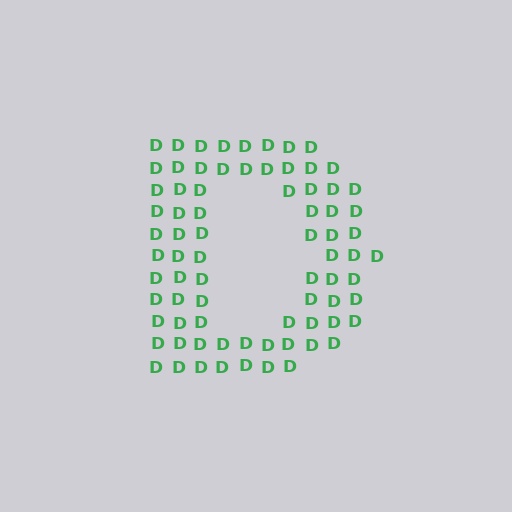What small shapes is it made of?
It is made of small letter D's.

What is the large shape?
The large shape is the letter D.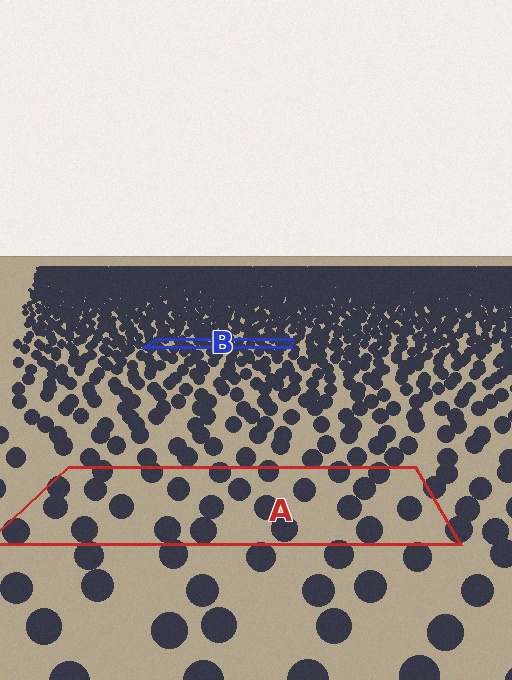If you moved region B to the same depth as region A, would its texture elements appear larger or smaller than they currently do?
They would appear larger. At a closer depth, the same texture elements are projected at a bigger on-screen size.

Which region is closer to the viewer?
Region A is closer. The texture elements there are larger and more spread out.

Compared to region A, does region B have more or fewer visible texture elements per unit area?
Region B has more texture elements per unit area — they are packed more densely because it is farther away.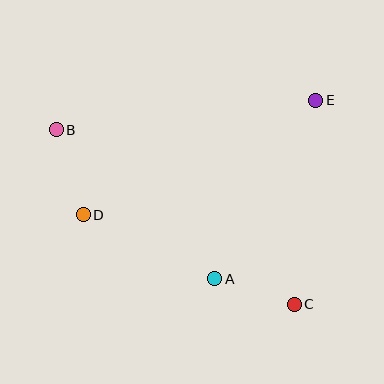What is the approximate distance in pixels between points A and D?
The distance between A and D is approximately 146 pixels.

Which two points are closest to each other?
Points A and C are closest to each other.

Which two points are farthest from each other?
Points B and C are farthest from each other.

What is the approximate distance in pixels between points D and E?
The distance between D and E is approximately 260 pixels.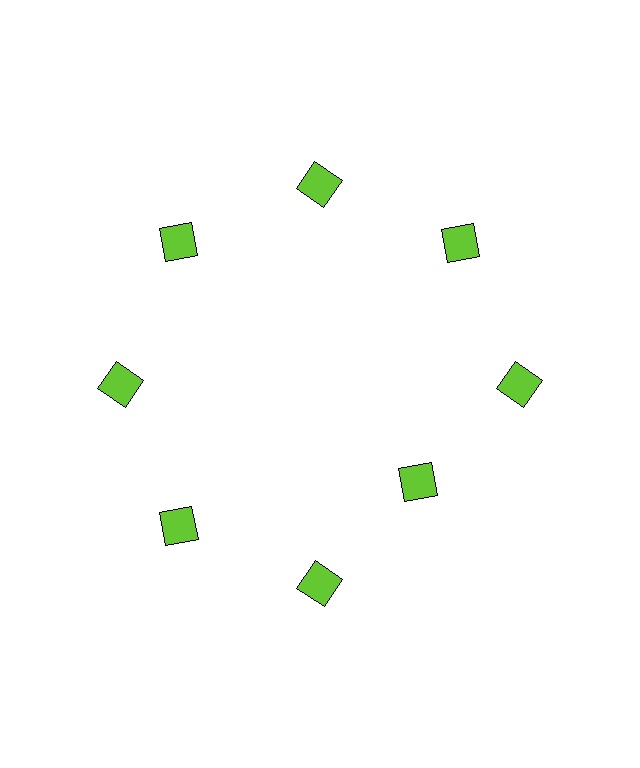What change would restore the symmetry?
The symmetry would be restored by moving it outward, back onto the ring so that all 8 squares sit at equal angles and equal distance from the center.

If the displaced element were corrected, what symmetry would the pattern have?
It would have 8-fold rotational symmetry — the pattern would map onto itself every 45 degrees.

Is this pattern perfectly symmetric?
No. The 8 lime squares are arranged in a ring, but one element near the 4 o'clock position is pulled inward toward the center, breaking the 8-fold rotational symmetry.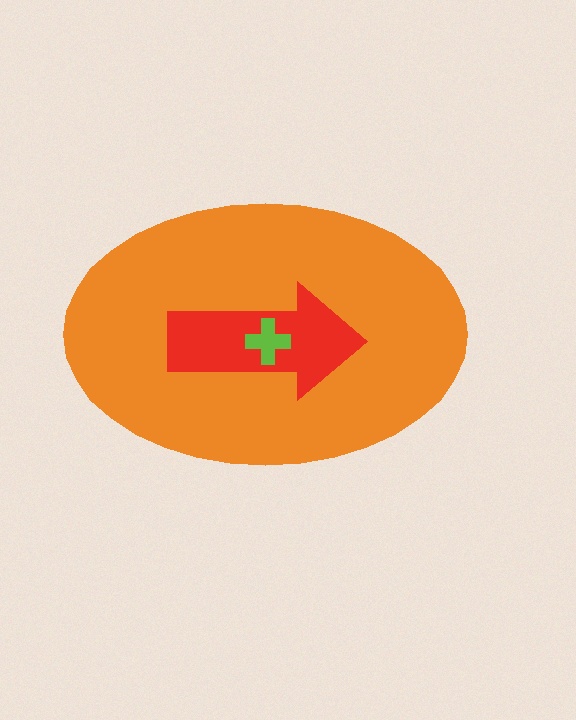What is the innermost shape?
The lime cross.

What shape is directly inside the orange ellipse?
The red arrow.